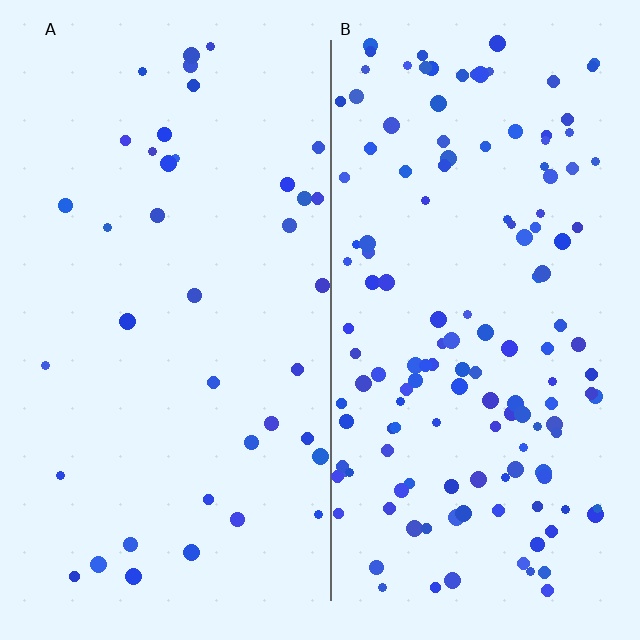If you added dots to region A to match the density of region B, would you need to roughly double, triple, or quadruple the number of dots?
Approximately quadruple.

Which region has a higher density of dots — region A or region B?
B (the right).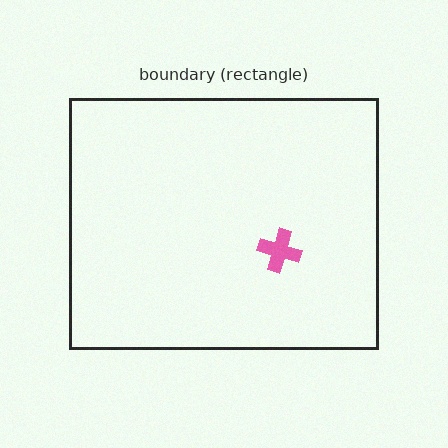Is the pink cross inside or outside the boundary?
Inside.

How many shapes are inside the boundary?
1 inside, 0 outside.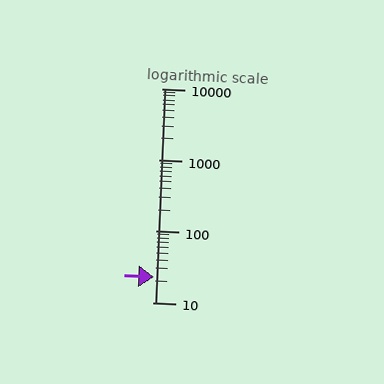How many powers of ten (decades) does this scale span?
The scale spans 3 decades, from 10 to 10000.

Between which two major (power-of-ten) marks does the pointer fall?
The pointer is between 10 and 100.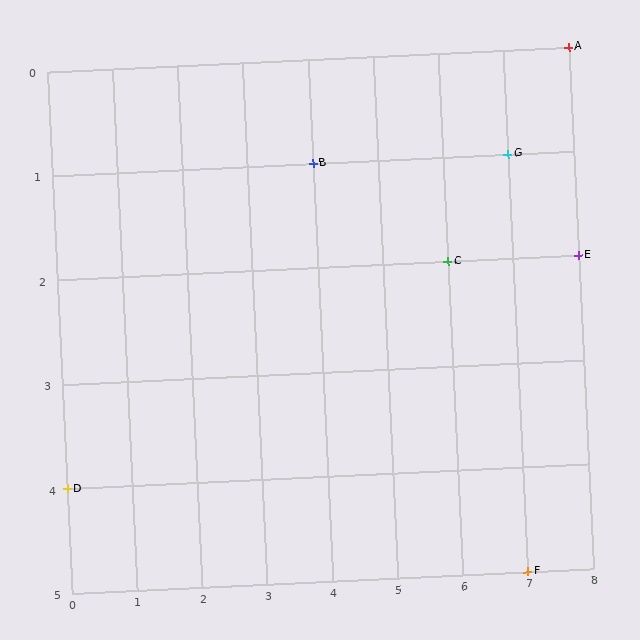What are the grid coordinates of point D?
Point D is at grid coordinates (0, 4).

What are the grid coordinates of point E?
Point E is at grid coordinates (8, 2).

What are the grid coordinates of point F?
Point F is at grid coordinates (7, 5).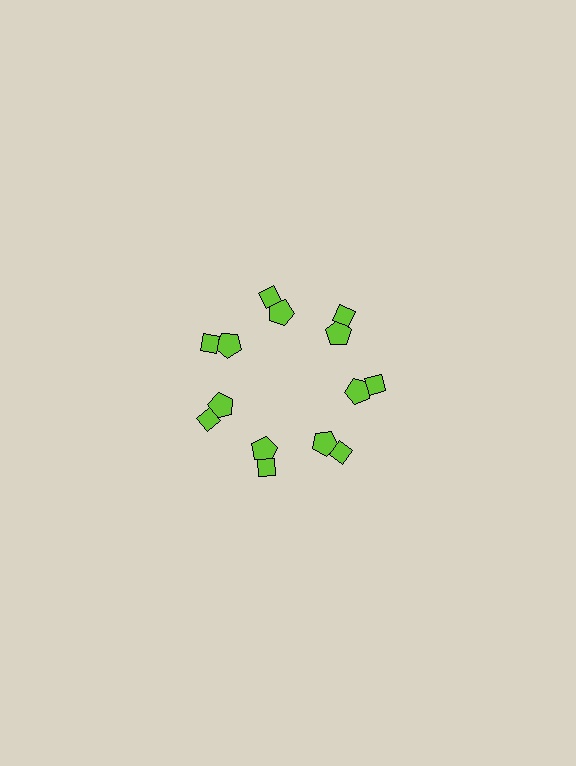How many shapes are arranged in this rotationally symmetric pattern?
There are 14 shapes, arranged in 7 groups of 2.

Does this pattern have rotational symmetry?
Yes, this pattern has 7-fold rotational symmetry. It looks the same after rotating 51 degrees around the center.